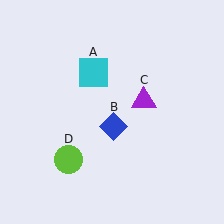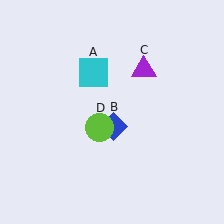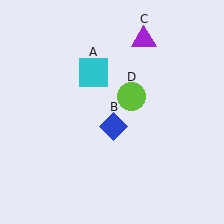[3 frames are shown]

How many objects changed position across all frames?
2 objects changed position: purple triangle (object C), lime circle (object D).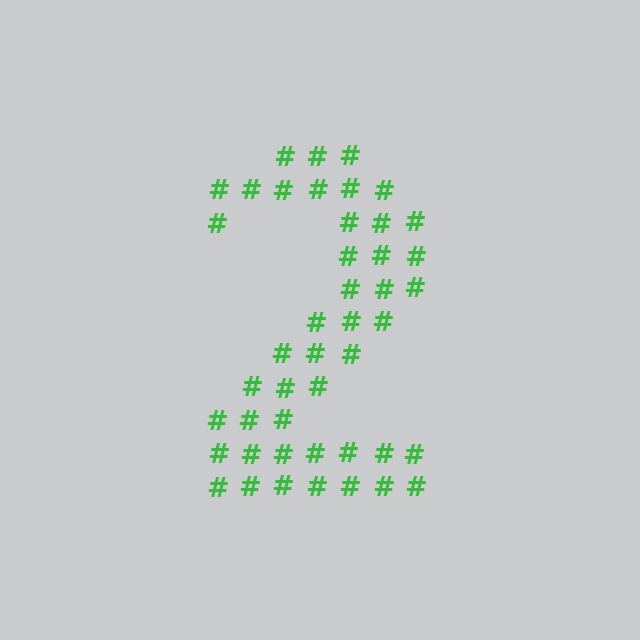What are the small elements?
The small elements are hash symbols.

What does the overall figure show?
The overall figure shows the digit 2.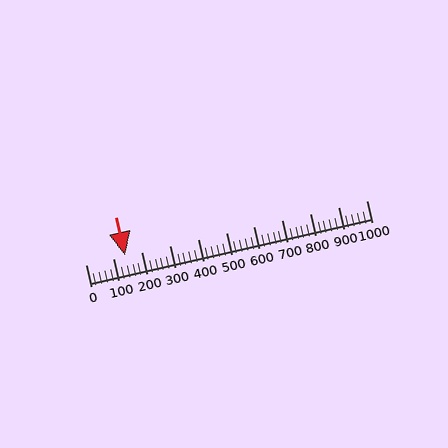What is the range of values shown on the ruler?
The ruler shows values from 0 to 1000.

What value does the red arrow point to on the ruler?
The red arrow points to approximately 140.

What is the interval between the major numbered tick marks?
The major tick marks are spaced 100 units apart.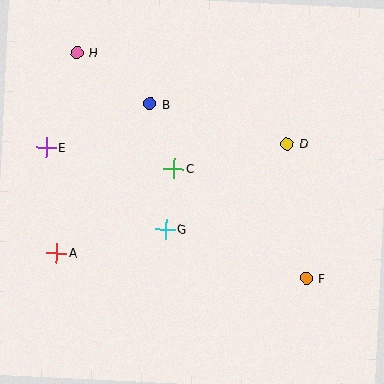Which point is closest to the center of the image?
Point C at (174, 168) is closest to the center.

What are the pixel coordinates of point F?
Point F is at (306, 279).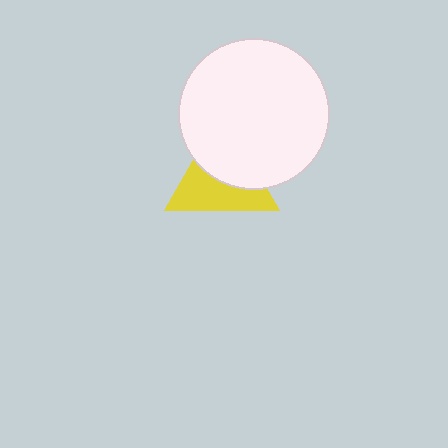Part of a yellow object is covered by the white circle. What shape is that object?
It is a triangle.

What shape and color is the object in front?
The object in front is a white circle.